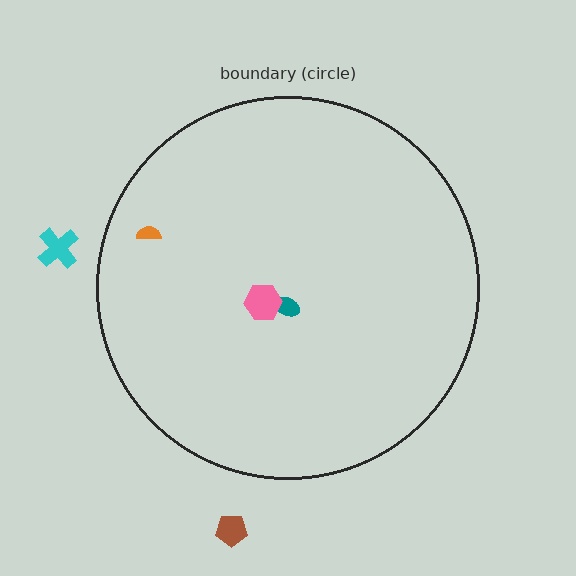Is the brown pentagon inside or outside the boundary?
Outside.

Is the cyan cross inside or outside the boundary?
Outside.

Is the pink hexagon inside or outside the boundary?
Inside.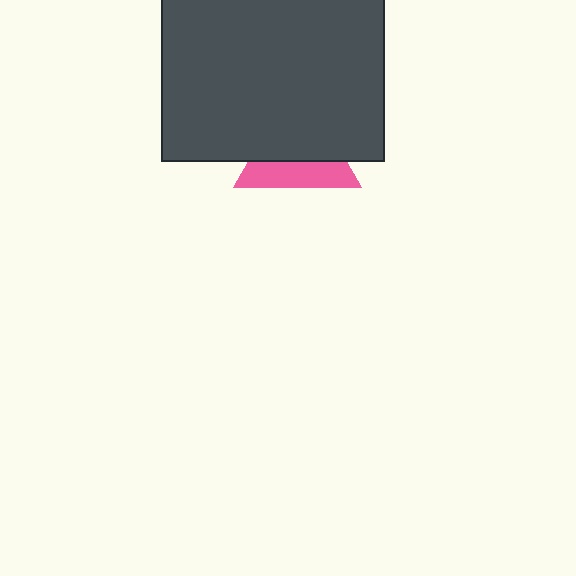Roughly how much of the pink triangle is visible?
A small part of it is visible (roughly 41%).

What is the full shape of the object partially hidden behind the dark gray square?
The partially hidden object is a pink triangle.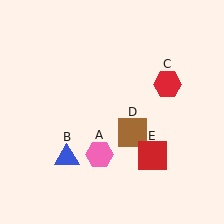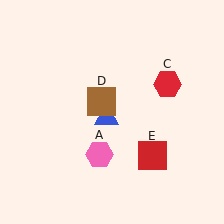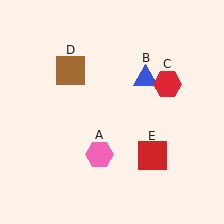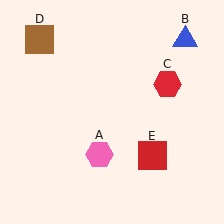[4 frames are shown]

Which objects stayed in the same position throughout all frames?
Pink hexagon (object A) and red hexagon (object C) and red square (object E) remained stationary.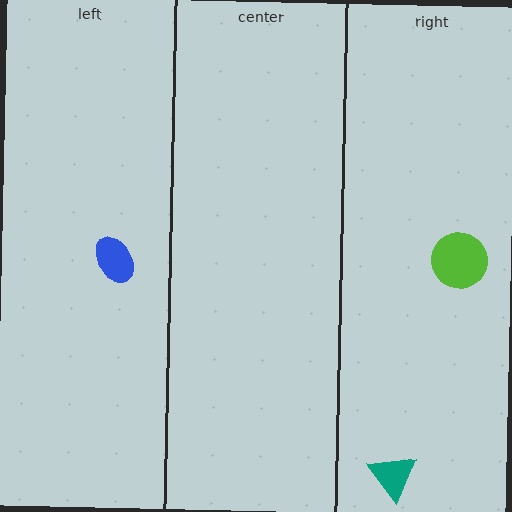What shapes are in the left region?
The blue ellipse.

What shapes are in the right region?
The lime circle, the teal triangle.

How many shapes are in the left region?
1.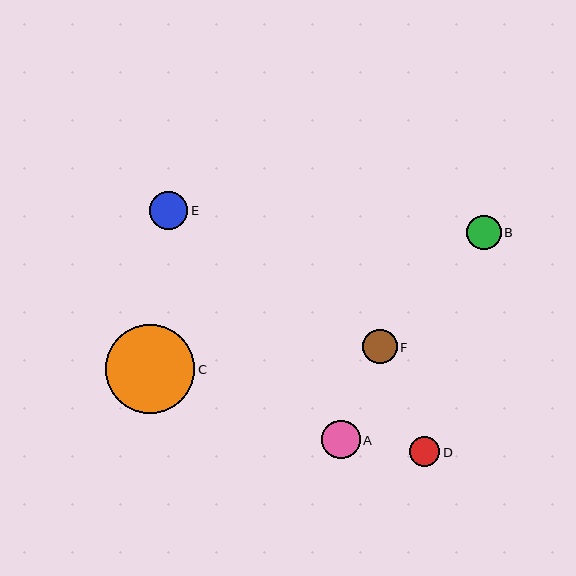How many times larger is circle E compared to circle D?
Circle E is approximately 1.3 times the size of circle D.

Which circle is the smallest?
Circle D is the smallest with a size of approximately 30 pixels.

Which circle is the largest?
Circle C is the largest with a size of approximately 89 pixels.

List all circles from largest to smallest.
From largest to smallest: C, A, E, B, F, D.